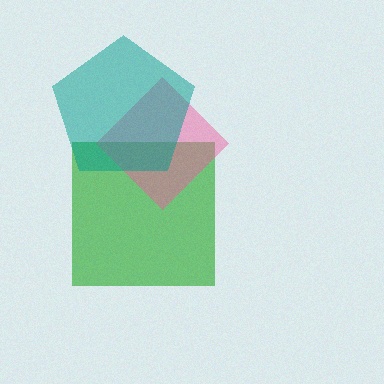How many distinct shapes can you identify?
There are 3 distinct shapes: a green square, a pink diamond, a teal pentagon.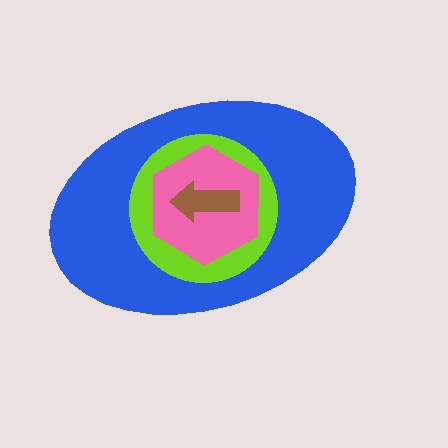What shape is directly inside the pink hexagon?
The brown arrow.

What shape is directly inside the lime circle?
The pink hexagon.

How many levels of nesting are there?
4.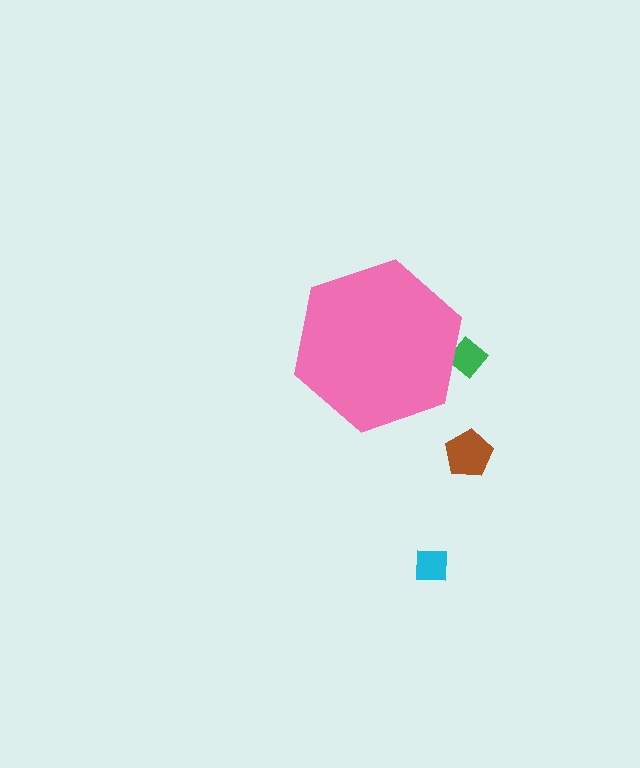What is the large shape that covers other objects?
A pink hexagon.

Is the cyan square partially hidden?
No, the cyan square is fully visible.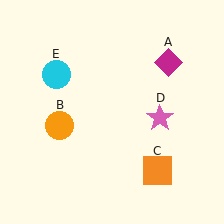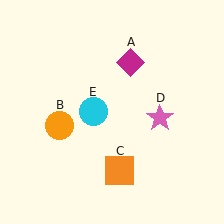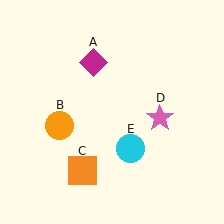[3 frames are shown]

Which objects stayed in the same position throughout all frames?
Orange circle (object B) and pink star (object D) remained stationary.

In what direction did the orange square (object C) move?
The orange square (object C) moved left.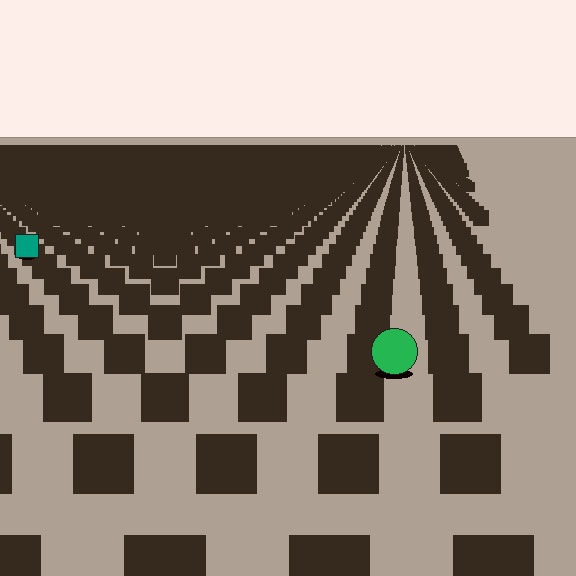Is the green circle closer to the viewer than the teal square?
Yes. The green circle is closer — you can tell from the texture gradient: the ground texture is coarser near it.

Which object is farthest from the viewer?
The teal square is farthest from the viewer. It appears smaller and the ground texture around it is denser.